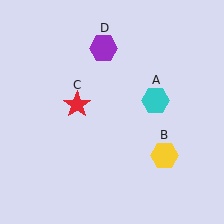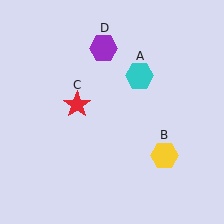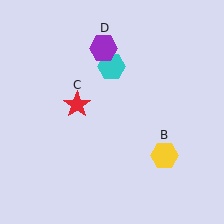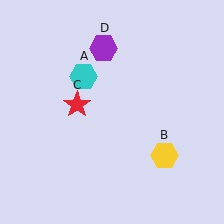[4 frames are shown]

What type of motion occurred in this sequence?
The cyan hexagon (object A) rotated counterclockwise around the center of the scene.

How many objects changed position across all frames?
1 object changed position: cyan hexagon (object A).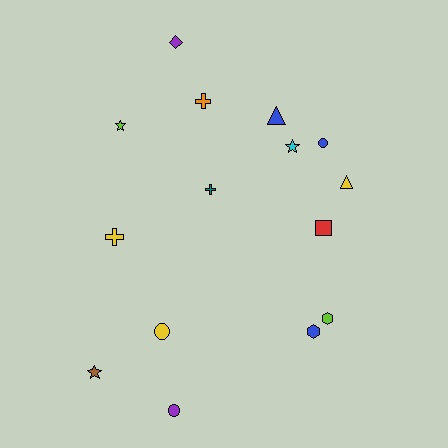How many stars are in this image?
There are 3 stars.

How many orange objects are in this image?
There is 1 orange object.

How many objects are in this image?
There are 15 objects.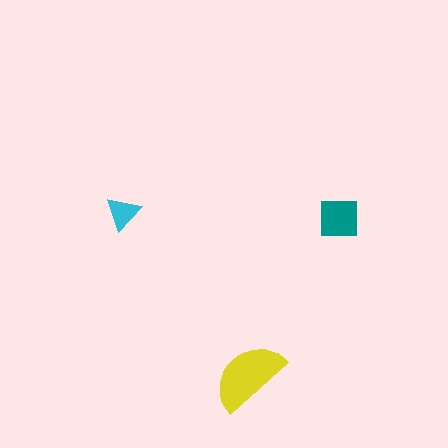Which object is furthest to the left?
The cyan triangle is leftmost.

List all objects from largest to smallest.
The yellow semicircle, the teal square, the cyan triangle.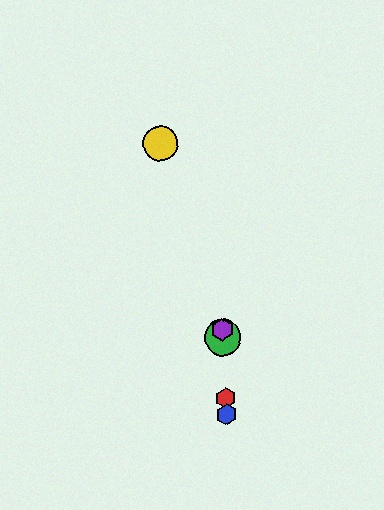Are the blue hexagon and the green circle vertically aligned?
Yes, both are at x≈226.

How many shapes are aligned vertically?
4 shapes (the red hexagon, the blue hexagon, the green circle, the purple hexagon) are aligned vertically.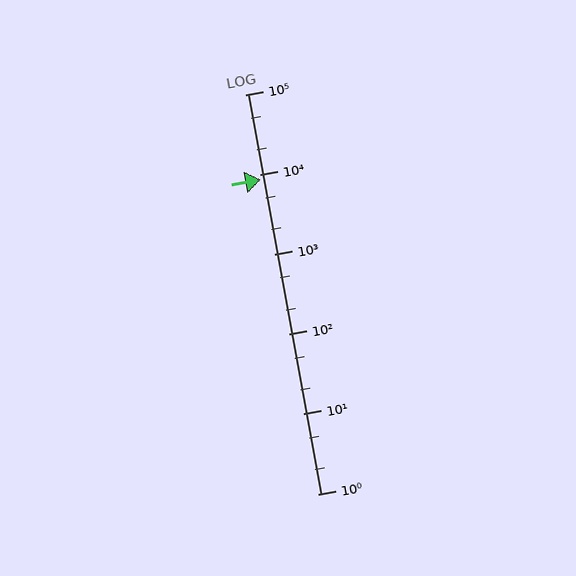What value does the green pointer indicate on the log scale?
The pointer indicates approximately 8500.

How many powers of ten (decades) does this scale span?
The scale spans 5 decades, from 1 to 100000.